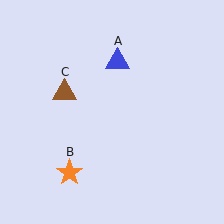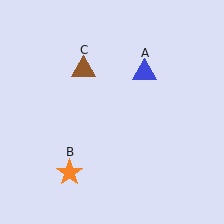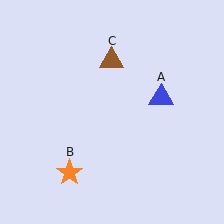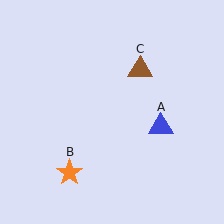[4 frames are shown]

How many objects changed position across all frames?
2 objects changed position: blue triangle (object A), brown triangle (object C).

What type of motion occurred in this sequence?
The blue triangle (object A), brown triangle (object C) rotated clockwise around the center of the scene.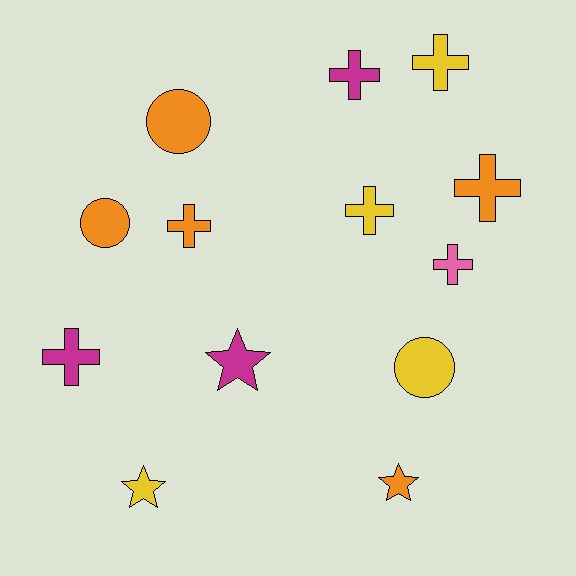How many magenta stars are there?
There is 1 magenta star.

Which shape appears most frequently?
Cross, with 7 objects.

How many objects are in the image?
There are 13 objects.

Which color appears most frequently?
Orange, with 5 objects.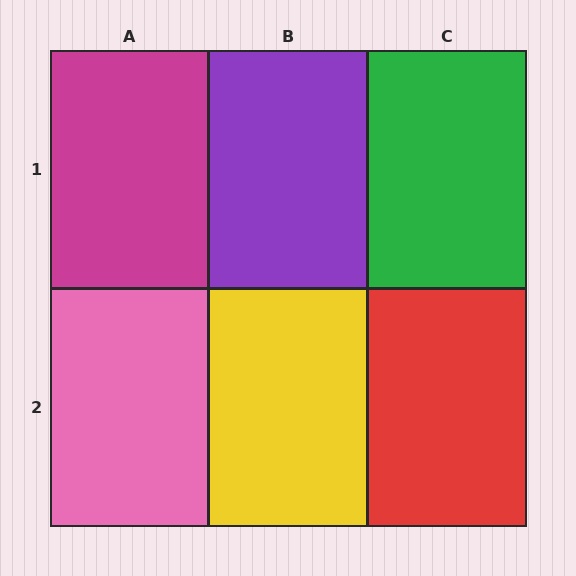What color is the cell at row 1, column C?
Green.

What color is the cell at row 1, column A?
Magenta.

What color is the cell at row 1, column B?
Purple.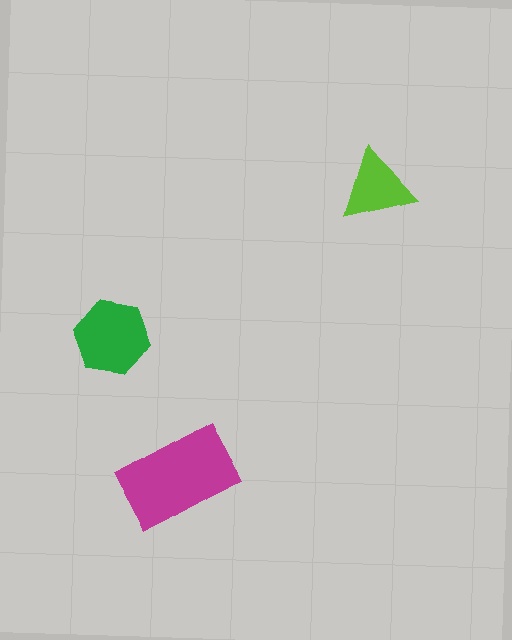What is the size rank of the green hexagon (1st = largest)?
2nd.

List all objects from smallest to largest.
The lime triangle, the green hexagon, the magenta rectangle.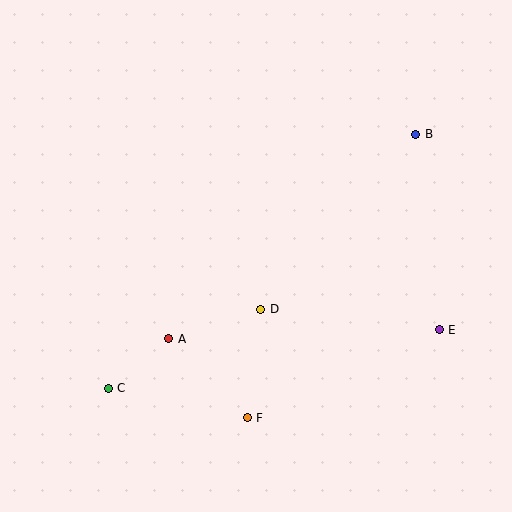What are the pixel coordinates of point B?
Point B is at (416, 134).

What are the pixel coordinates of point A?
Point A is at (169, 339).